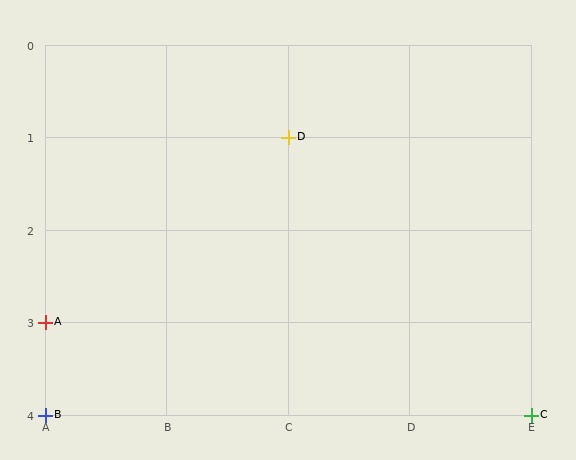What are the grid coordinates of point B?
Point B is at grid coordinates (A, 4).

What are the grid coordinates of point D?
Point D is at grid coordinates (C, 1).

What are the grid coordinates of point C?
Point C is at grid coordinates (E, 4).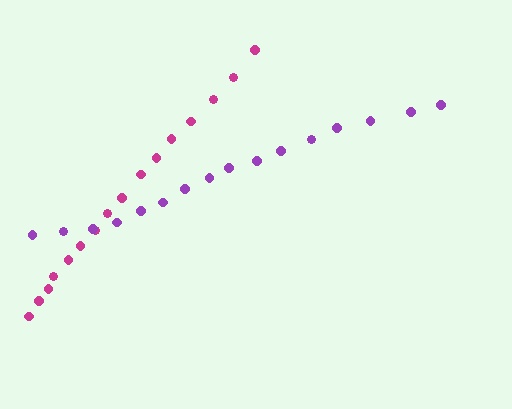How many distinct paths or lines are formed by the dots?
There are 2 distinct paths.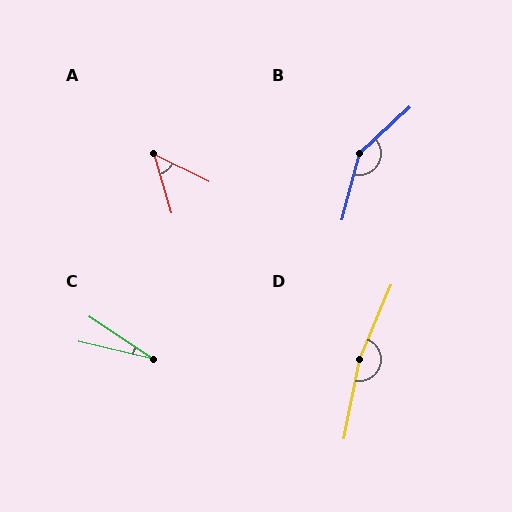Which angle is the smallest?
C, at approximately 20 degrees.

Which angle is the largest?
D, at approximately 168 degrees.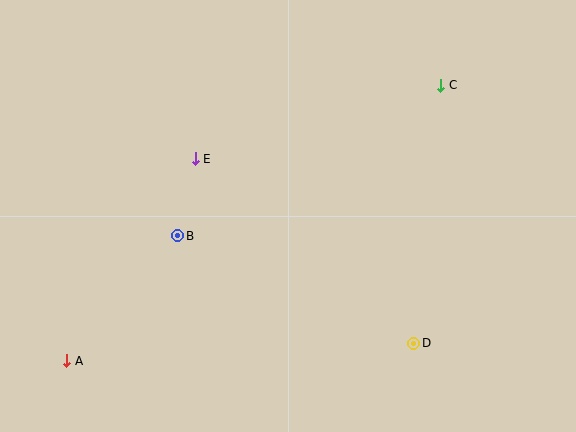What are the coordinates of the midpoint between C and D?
The midpoint between C and D is at (427, 214).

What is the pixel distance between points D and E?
The distance between D and E is 286 pixels.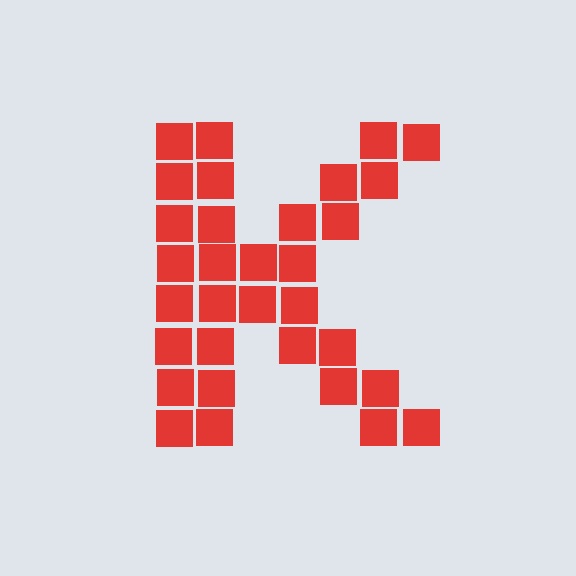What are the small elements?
The small elements are squares.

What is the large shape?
The large shape is the letter K.